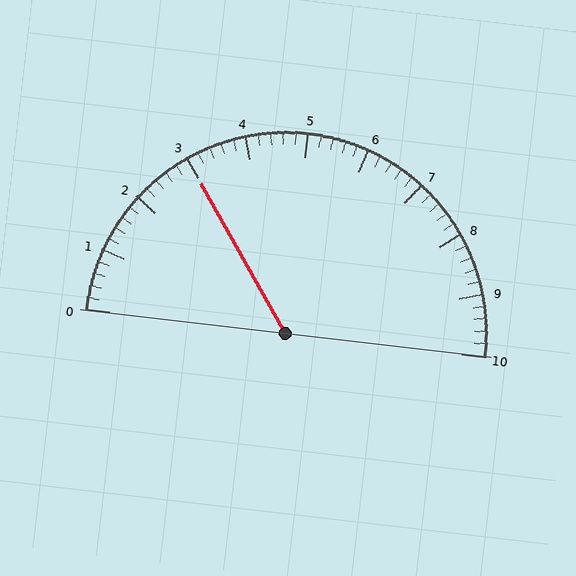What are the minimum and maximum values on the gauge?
The gauge ranges from 0 to 10.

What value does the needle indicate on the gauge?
The needle indicates approximately 3.0.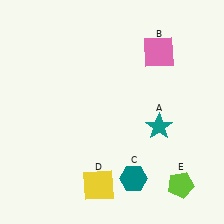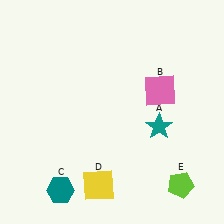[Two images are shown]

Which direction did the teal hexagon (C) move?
The teal hexagon (C) moved left.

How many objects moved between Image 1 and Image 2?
2 objects moved between the two images.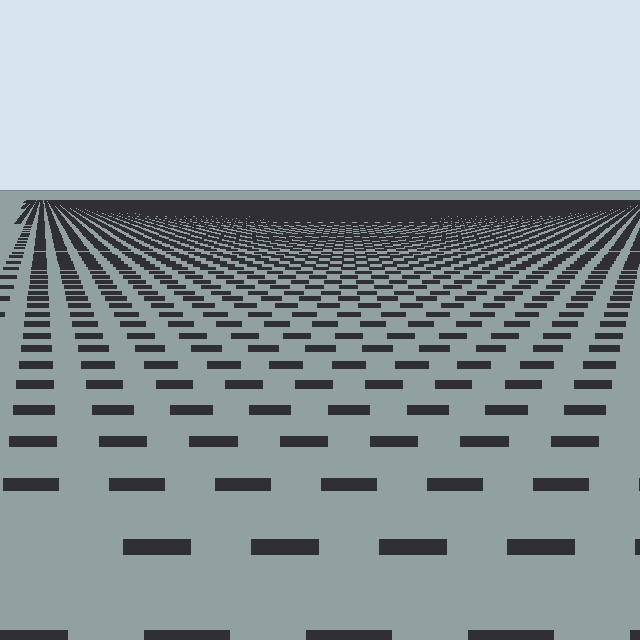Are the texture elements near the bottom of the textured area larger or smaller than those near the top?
Larger. Near the bottom, elements are closer to the viewer and appear at a bigger on-screen size.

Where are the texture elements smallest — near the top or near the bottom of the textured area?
Near the top.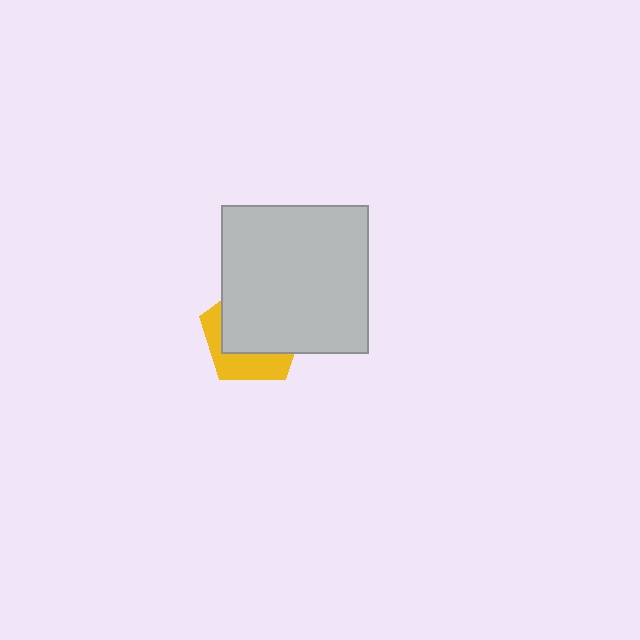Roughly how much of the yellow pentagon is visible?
A small part of it is visible (roughly 36%).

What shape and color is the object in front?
The object in front is a light gray square.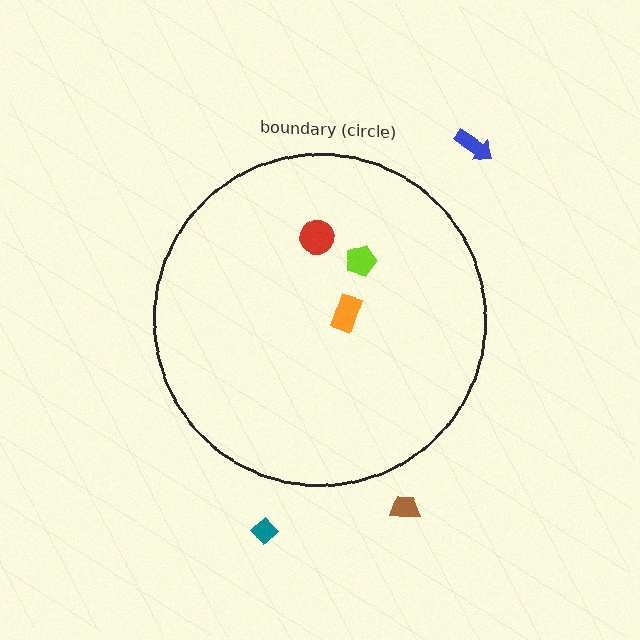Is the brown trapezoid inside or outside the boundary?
Outside.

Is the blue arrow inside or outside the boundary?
Outside.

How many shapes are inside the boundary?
3 inside, 3 outside.